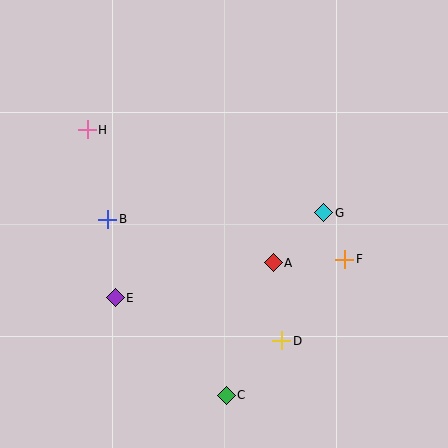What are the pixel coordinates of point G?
Point G is at (324, 213).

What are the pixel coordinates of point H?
Point H is at (87, 130).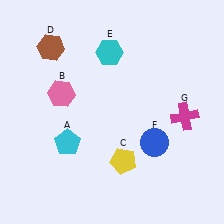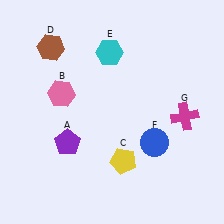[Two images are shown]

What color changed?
The pentagon (A) changed from cyan in Image 1 to purple in Image 2.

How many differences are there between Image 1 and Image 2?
There is 1 difference between the two images.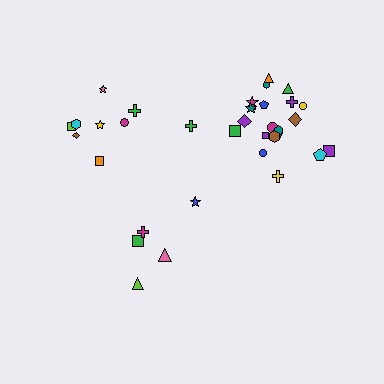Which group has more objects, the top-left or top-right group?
The top-right group.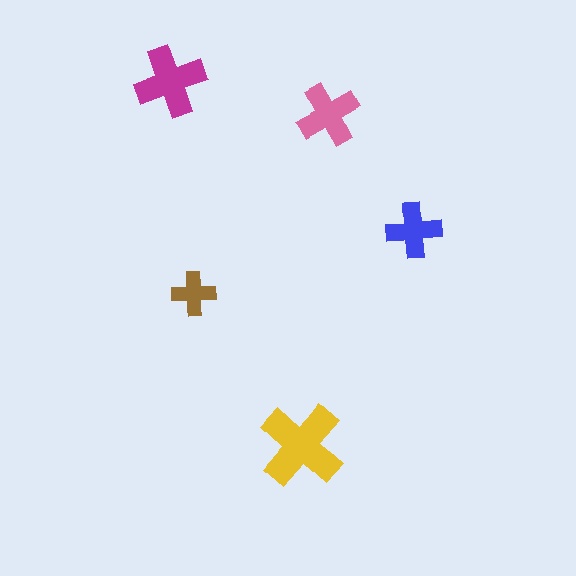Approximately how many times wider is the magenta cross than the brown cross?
About 1.5 times wider.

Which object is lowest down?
The yellow cross is bottommost.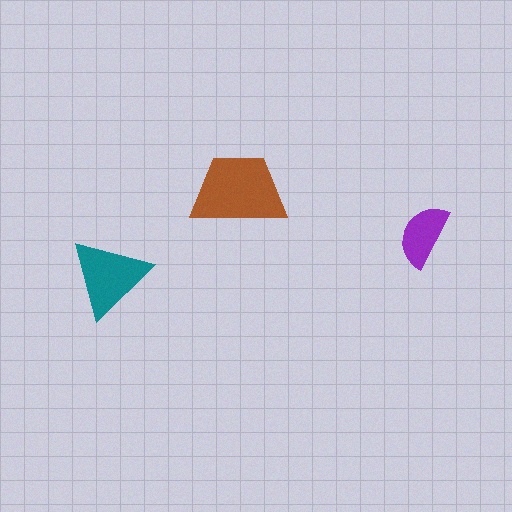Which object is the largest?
The brown trapezoid.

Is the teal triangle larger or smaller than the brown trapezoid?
Smaller.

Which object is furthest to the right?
The purple semicircle is rightmost.